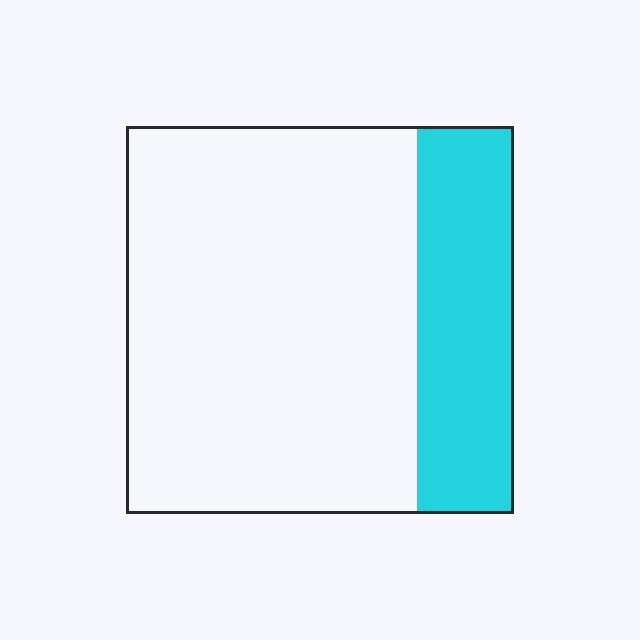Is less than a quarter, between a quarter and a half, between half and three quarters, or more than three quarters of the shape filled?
Between a quarter and a half.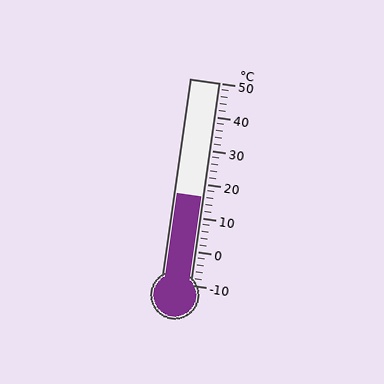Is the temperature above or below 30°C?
The temperature is below 30°C.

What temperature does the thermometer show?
The thermometer shows approximately 16°C.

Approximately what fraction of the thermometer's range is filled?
The thermometer is filled to approximately 45% of its range.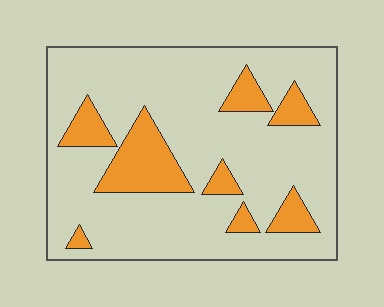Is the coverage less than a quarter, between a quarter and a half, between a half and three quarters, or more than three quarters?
Less than a quarter.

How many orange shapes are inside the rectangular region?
8.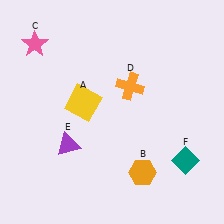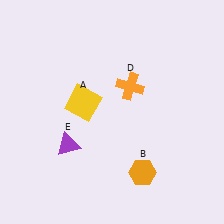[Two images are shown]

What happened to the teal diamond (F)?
The teal diamond (F) was removed in Image 2. It was in the bottom-right area of Image 1.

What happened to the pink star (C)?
The pink star (C) was removed in Image 2. It was in the top-left area of Image 1.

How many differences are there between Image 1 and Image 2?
There are 2 differences between the two images.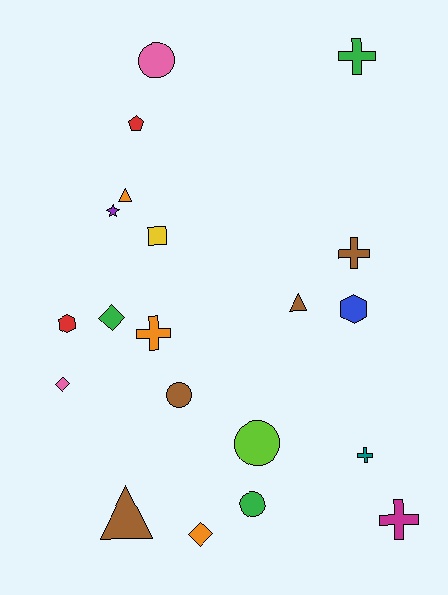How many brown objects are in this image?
There are 4 brown objects.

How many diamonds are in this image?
There are 3 diamonds.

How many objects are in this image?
There are 20 objects.